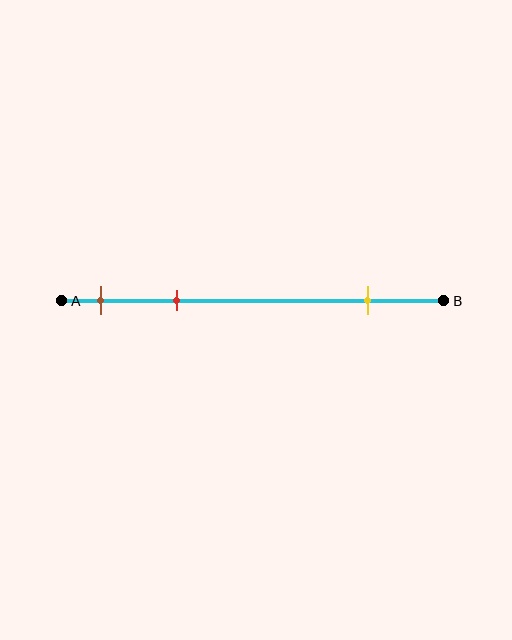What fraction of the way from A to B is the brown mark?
The brown mark is approximately 10% (0.1) of the way from A to B.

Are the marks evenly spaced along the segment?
No, the marks are not evenly spaced.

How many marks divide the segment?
There are 3 marks dividing the segment.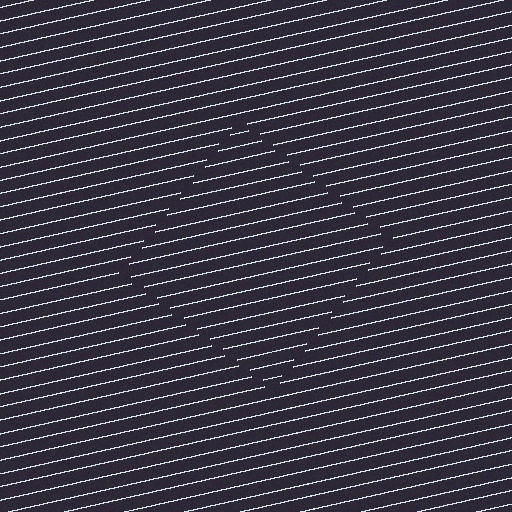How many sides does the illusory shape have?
4 sides — the line-ends trace a square.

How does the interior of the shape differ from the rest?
The interior of the shape contains the same grating, shifted by half a period — the contour is defined by the phase discontinuity where line-ends from the inner and outer gratings abut.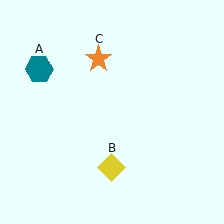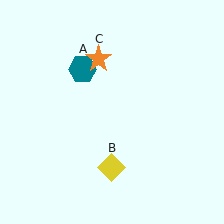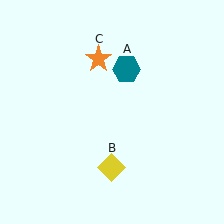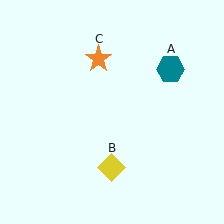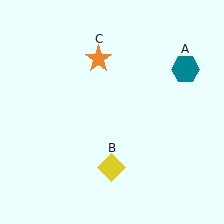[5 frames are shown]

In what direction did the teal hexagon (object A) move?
The teal hexagon (object A) moved right.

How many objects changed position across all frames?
1 object changed position: teal hexagon (object A).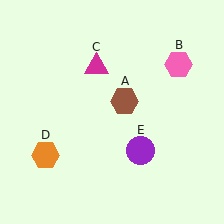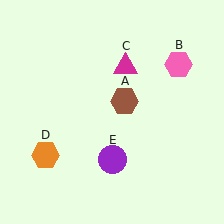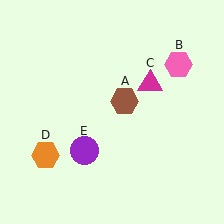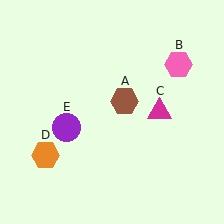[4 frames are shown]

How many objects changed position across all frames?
2 objects changed position: magenta triangle (object C), purple circle (object E).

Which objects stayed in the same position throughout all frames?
Brown hexagon (object A) and pink hexagon (object B) and orange hexagon (object D) remained stationary.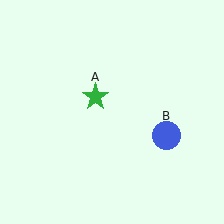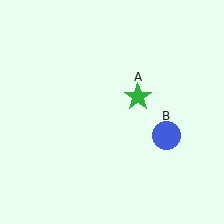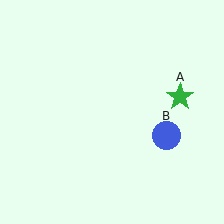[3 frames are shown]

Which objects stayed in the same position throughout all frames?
Blue circle (object B) remained stationary.